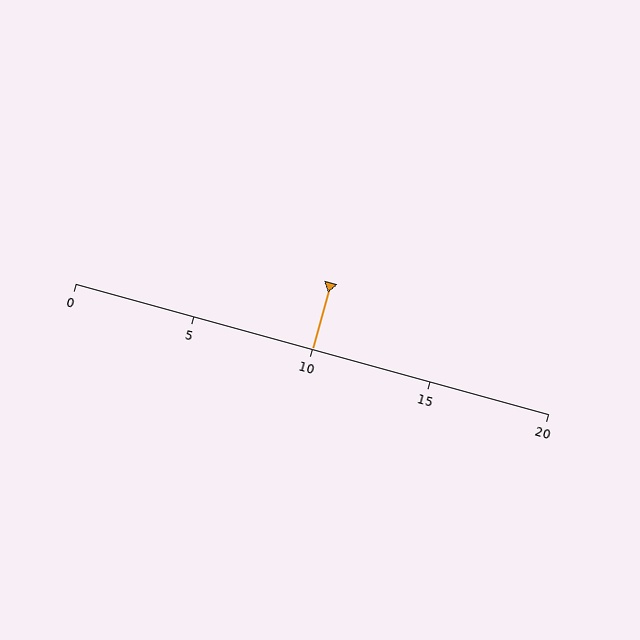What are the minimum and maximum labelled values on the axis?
The axis runs from 0 to 20.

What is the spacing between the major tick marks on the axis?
The major ticks are spaced 5 apart.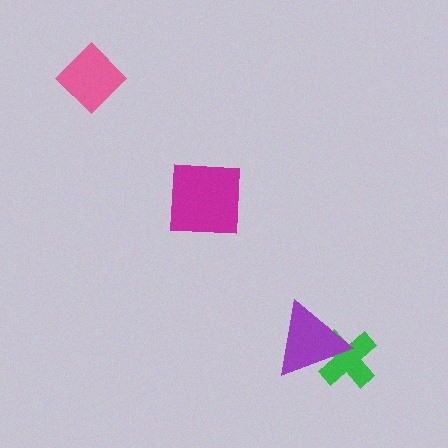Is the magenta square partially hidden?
No, no other shape covers it.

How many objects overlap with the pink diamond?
0 objects overlap with the pink diamond.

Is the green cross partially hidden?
Yes, it is partially covered by another shape.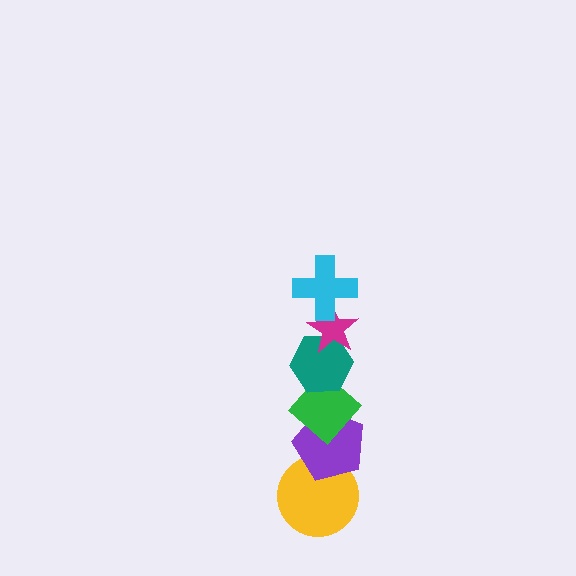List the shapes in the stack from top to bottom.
From top to bottom: the cyan cross, the magenta star, the teal hexagon, the green diamond, the purple pentagon, the yellow circle.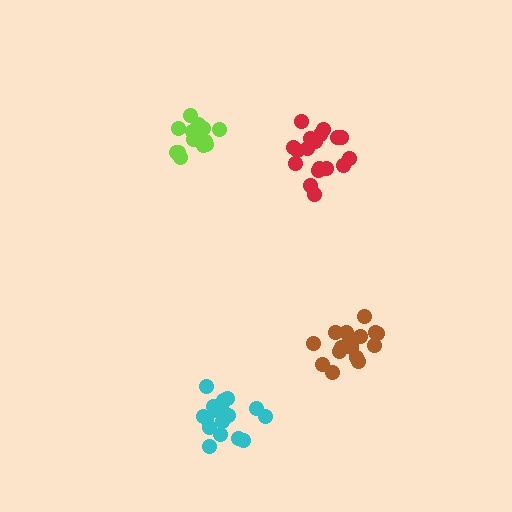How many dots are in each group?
Group 1: 18 dots, Group 2: 15 dots, Group 3: 18 dots, Group 4: 19 dots (70 total).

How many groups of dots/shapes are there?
There are 4 groups.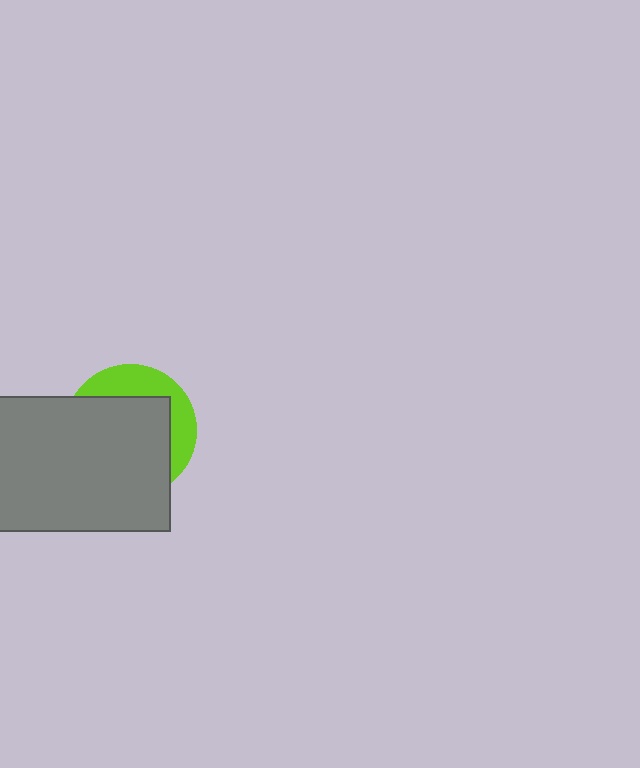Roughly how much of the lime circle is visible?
A small part of it is visible (roughly 30%).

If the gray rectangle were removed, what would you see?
You would see the complete lime circle.